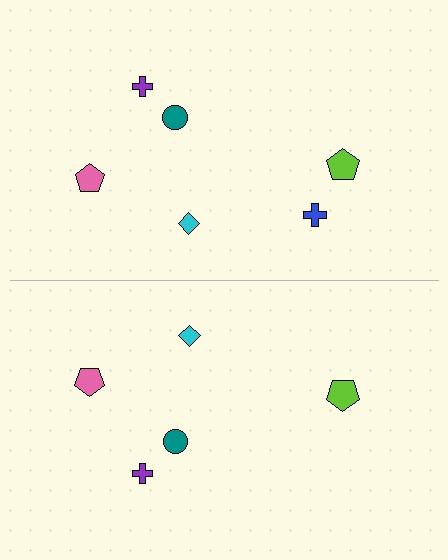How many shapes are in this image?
There are 11 shapes in this image.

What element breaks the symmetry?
A blue cross is missing from the bottom side.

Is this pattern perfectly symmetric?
No, the pattern is not perfectly symmetric. A blue cross is missing from the bottom side.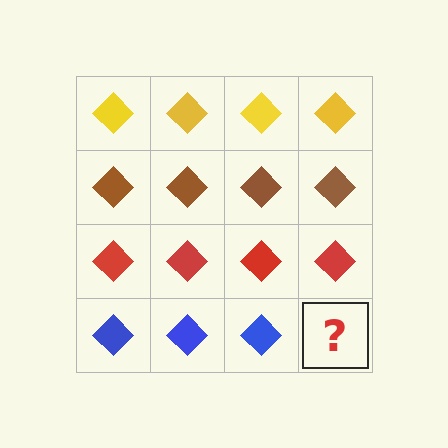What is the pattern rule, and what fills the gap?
The rule is that each row has a consistent color. The gap should be filled with a blue diamond.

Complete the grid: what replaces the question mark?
The question mark should be replaced with a blue diamond.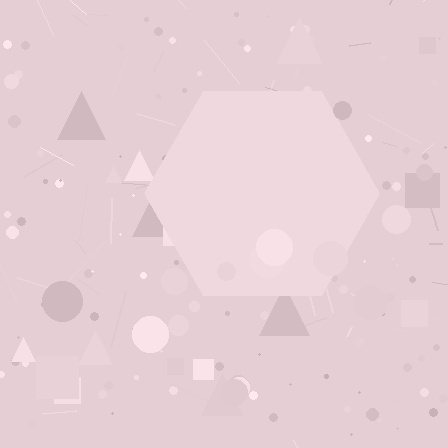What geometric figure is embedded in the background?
A hexagon is embedded in the background.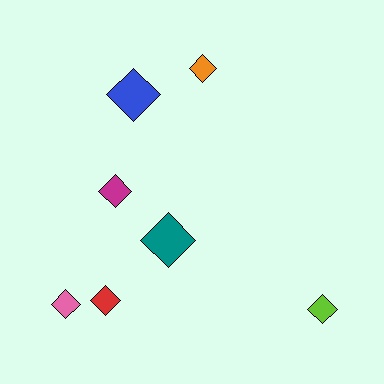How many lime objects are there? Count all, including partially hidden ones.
There is 1 lime object.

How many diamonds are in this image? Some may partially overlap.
There are 7 diamonds.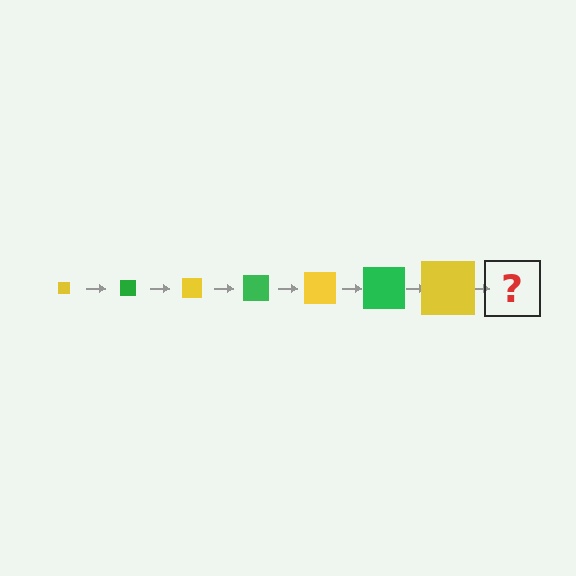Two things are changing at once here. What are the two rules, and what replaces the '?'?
The two rules are that the square grows larger each step and the color cycles through yellow and green. The '?' should be a green square, larger than the previous one.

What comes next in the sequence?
The next element should be a green square, larger than the previous one.